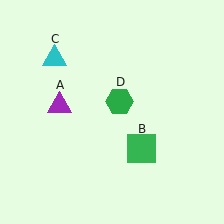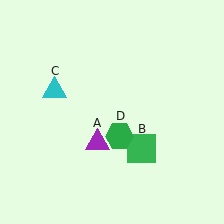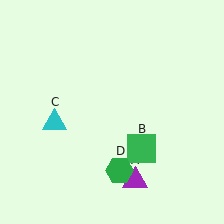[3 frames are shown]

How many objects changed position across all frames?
3 objects changed position: purple triangle (object A), cyan triangle (object C), green hexagon (object D).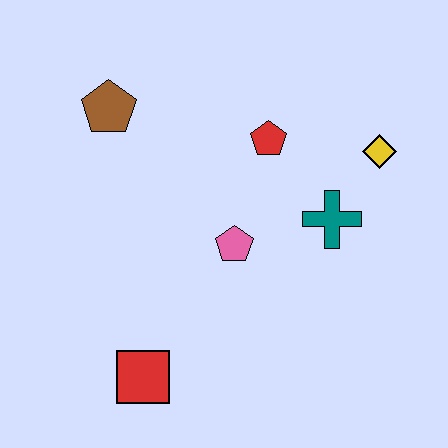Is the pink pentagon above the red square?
Yes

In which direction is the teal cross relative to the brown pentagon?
The teal cross is to the right of the brown pentagon.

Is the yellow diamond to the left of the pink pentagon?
No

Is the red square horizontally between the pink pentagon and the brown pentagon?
Yes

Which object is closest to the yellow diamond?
The teal cross is closest to the yellow diamond.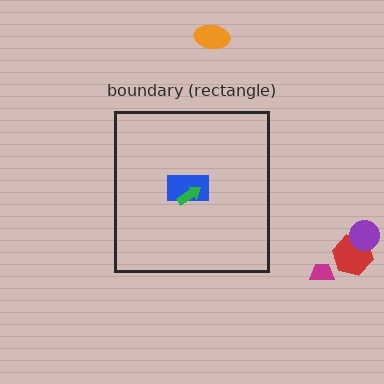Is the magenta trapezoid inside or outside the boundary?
Outside.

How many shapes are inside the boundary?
2 inside, 4 outside.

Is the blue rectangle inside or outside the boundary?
Inside.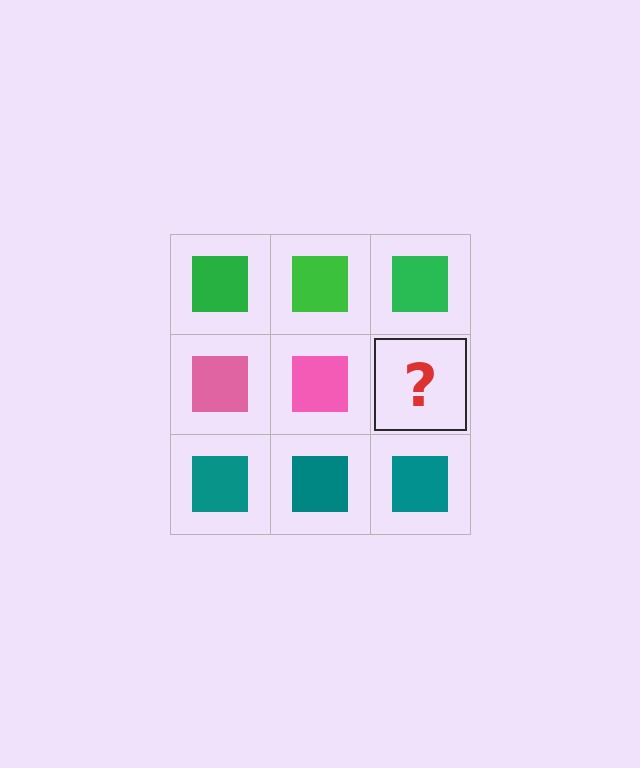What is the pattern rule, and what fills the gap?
The rule is that each row has a consistent color. The gap should be filled with a pink square.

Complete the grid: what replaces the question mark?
The question mark should be replaced with a pink square.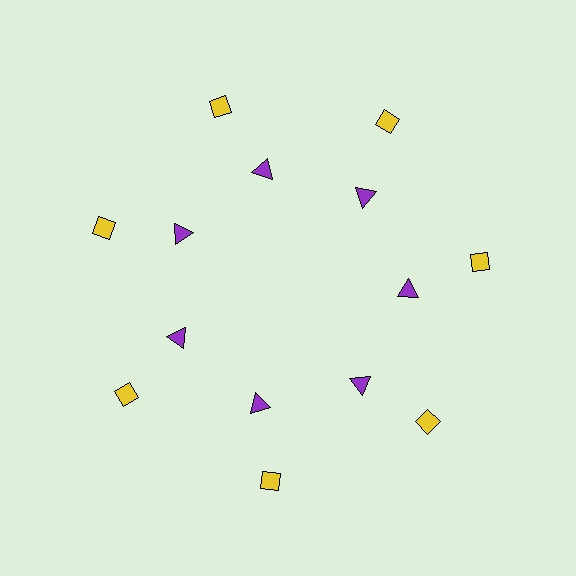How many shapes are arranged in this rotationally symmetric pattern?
There are 14 shapes, arranged in 7 groups of 2.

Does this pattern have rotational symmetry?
Yes, this pattern has 7-fold rotational symmetry. It looks the same after rotating 51 degrees around the center.